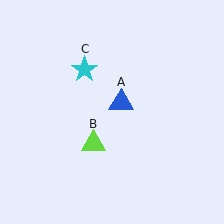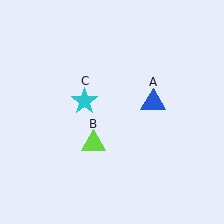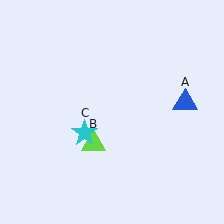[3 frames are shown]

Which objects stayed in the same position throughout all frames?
Lime triangle (object B) remained stationary.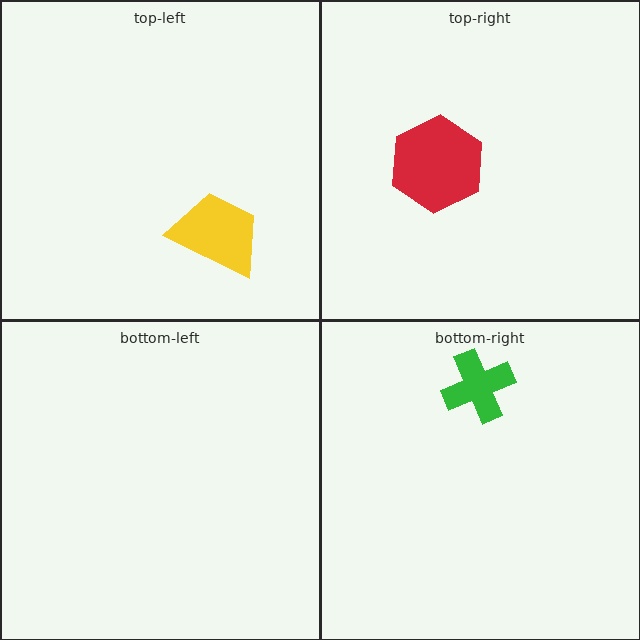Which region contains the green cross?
The bottom-right region.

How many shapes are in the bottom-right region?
1.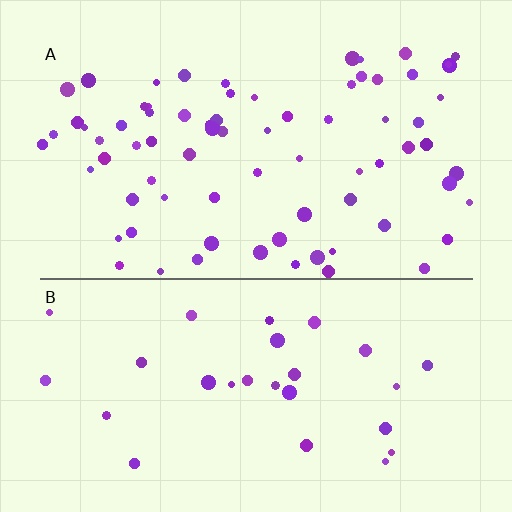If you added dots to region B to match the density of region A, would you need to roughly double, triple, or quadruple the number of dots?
Approximately triple.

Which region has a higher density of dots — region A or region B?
A (the top).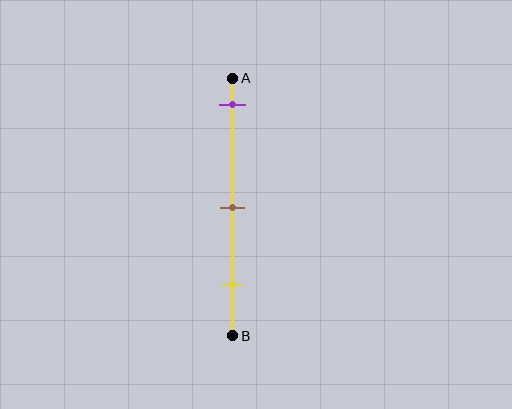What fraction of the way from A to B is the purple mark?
The purple mark is approximately 10% (0.1) of the way from A to B.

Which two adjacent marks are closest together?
The brown and yellow marks are the closest adjacent pair.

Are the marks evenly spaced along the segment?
Yes, the marks are approximately evenly spaced.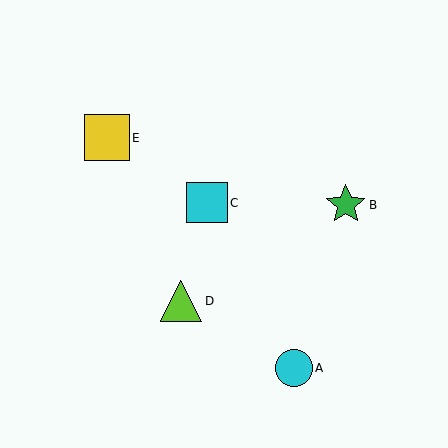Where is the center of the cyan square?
The center of the cyan square is at (207, 203).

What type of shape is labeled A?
Shape A is a cyan circle.